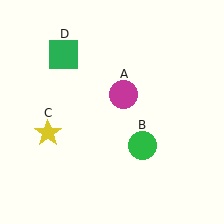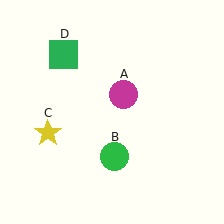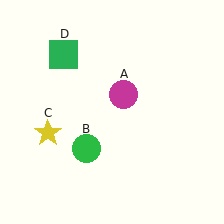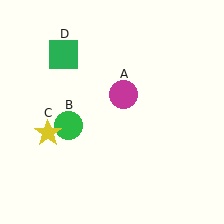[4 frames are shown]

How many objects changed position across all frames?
1 object changed position: green circle (object B).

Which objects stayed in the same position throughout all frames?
Magenta circle (object A) and yellow star (object C) and green square (object D) remained stationary.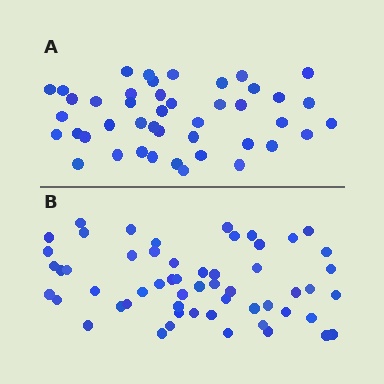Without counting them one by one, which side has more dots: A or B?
Region B (the bottom region) has more dots.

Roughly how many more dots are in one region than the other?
Region B has roughly 12 or so more dots than region A.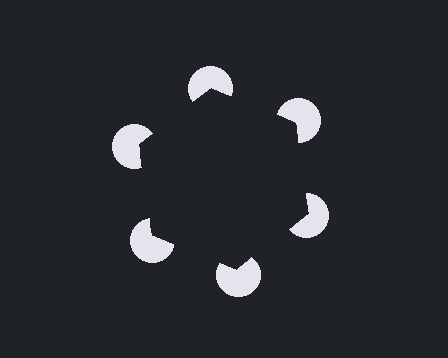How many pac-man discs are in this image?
There are 6 — one at each vertex of the illusory hexagon.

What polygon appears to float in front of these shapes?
An illusory hexagon — its edges are inferred from the aligned wedge cuts in the pac-man discs, not physically drawn.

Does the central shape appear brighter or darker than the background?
It typically appears slightly darker than the background, even though no actual brightness change is drawn.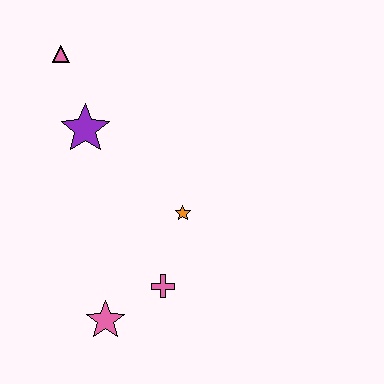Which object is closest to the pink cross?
The pink star is closest to the pink cross.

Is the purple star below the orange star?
No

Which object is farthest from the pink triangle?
The pink star is farthest from the pink triangle.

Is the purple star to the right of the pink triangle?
Yes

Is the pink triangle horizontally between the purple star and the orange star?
No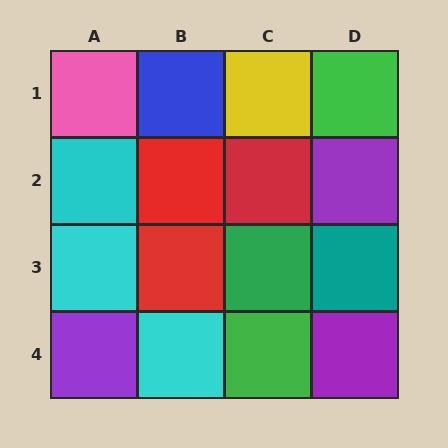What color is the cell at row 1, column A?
Pink.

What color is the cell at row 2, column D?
Purple.